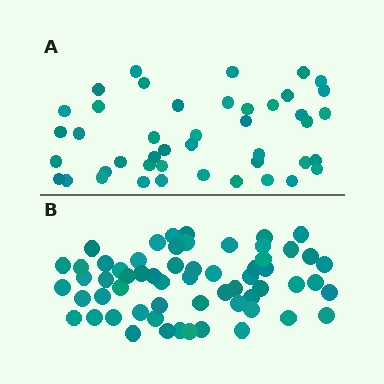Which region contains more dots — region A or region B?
Region B (the bottom region) has more dots.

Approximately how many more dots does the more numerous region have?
Region B has approximately 15 more dots than region A.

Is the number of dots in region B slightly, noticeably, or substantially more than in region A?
Region B has noticeably more, but not dramatically so. The ratio is roughly 1.4 to 1.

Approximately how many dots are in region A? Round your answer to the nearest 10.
About 40 dots. (The exact count is 44, which rounds to 40.)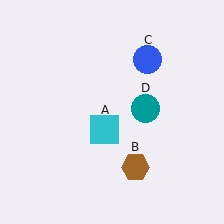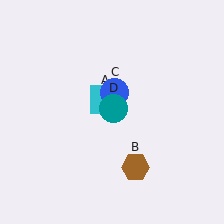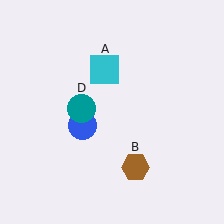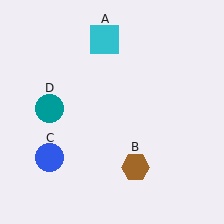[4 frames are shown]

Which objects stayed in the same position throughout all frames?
Brown hexagon (object B) remained stationary.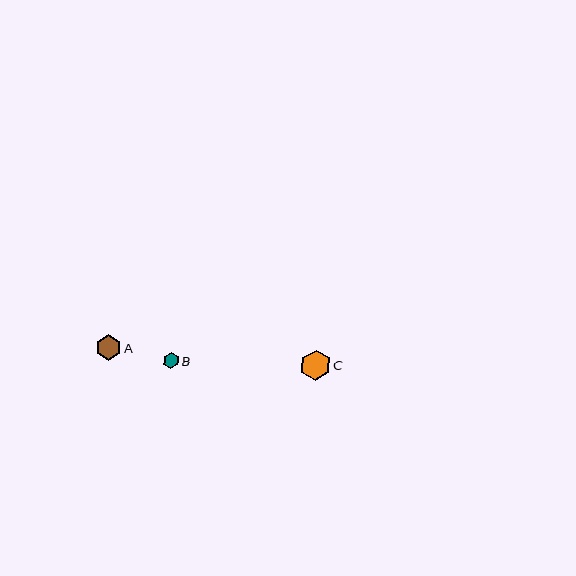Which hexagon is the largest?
Hexagon C is the largest with a size of approximately 30 pixels.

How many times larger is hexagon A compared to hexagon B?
Hexagon A is approximately 1.6 times the size of hexagon B.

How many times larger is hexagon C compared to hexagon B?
Hexagon C is approximately 2.0 times the size of hexagon B.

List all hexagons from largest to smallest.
From largest to smallest: C, A, B.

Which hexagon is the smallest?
Hexagon B is the smallest with a size of approximately 16 pixels.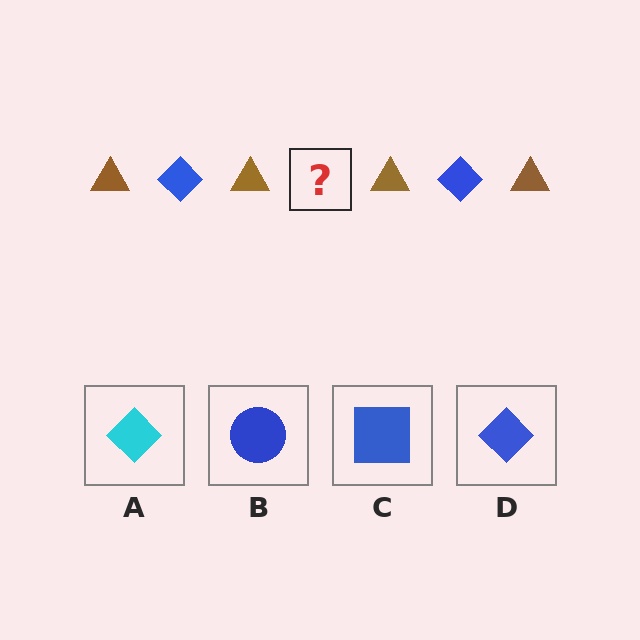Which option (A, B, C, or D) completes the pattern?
D.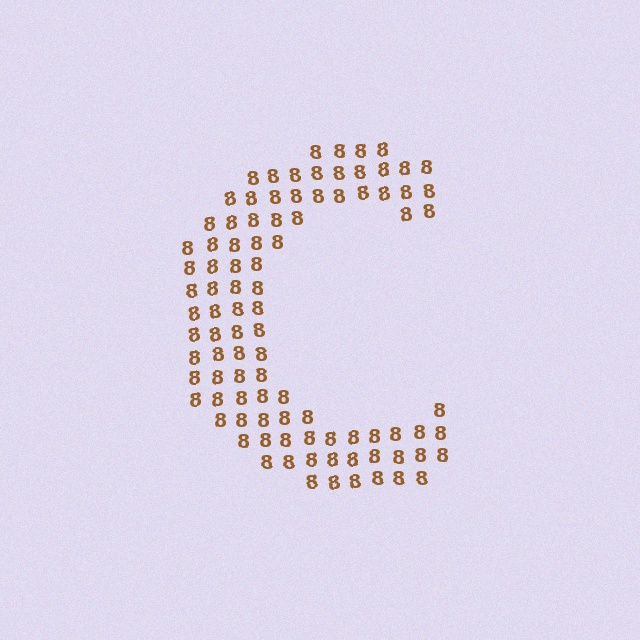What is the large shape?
The large shape is the letter C.